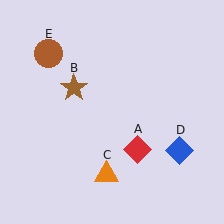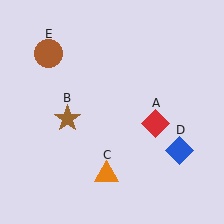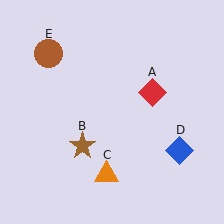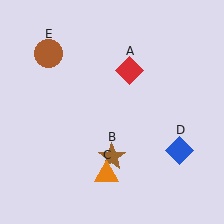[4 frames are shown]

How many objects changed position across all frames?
2 objects changed position: red diamond (object A), brown star (object B).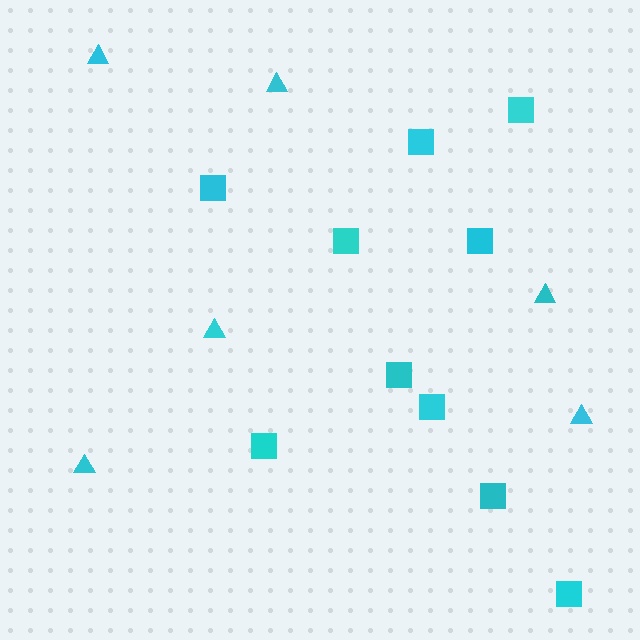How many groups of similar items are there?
There are 2 groups: one group of triangles (6) and one group of squares (10).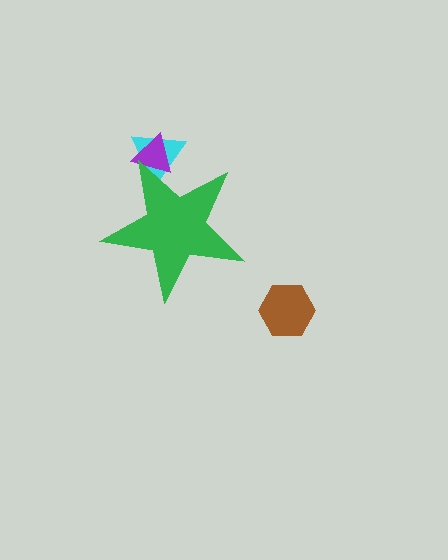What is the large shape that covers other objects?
A green star.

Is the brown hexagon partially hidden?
No, the brown hexagon is fully visible.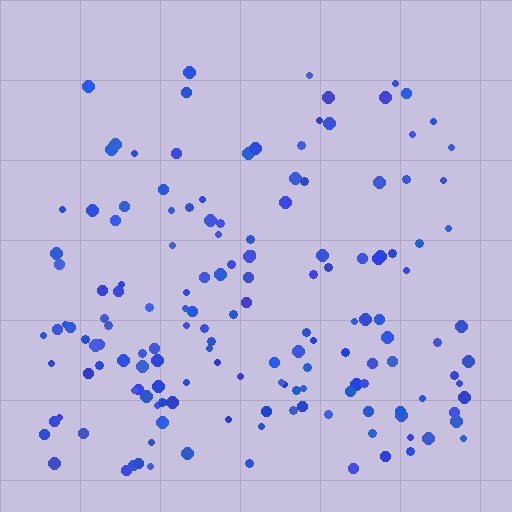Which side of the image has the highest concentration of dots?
The bottom.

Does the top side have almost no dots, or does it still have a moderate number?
Still a moderate number, just noticeably fewer than the bottom.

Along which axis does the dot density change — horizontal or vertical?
Vertical.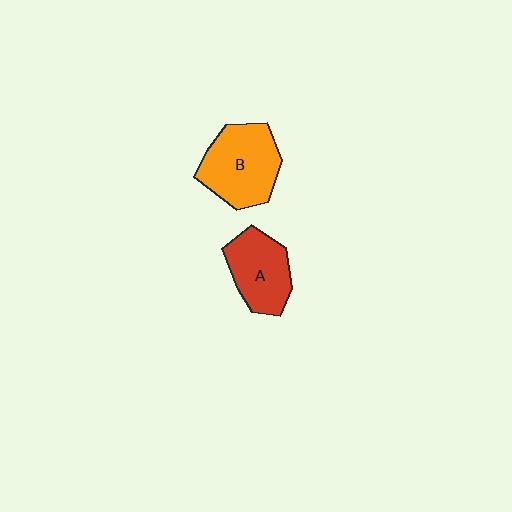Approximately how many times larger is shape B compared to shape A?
Approximately 1.2 times.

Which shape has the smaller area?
Shape A (red).